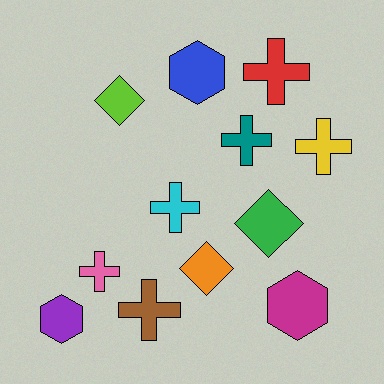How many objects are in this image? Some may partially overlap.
There are 12 objects.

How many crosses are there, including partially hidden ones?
There are 6 crosses.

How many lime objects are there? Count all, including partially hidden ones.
There is 1 lime object.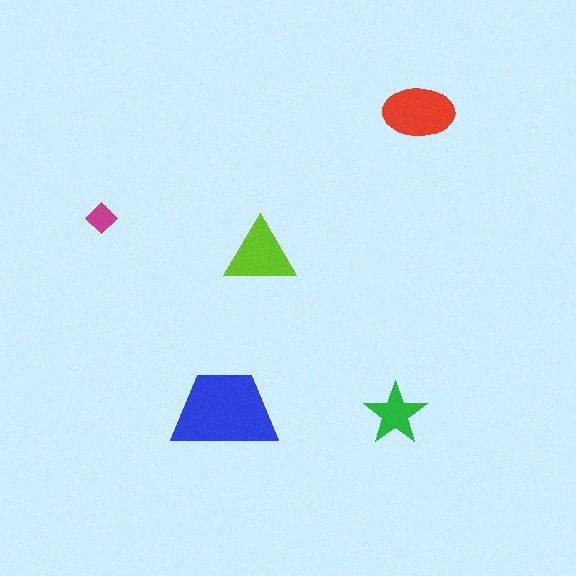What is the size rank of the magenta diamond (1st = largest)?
5th.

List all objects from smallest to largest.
The magenta diamond, the green star, the lime triangle, the red ellipse, the blue trapezoid.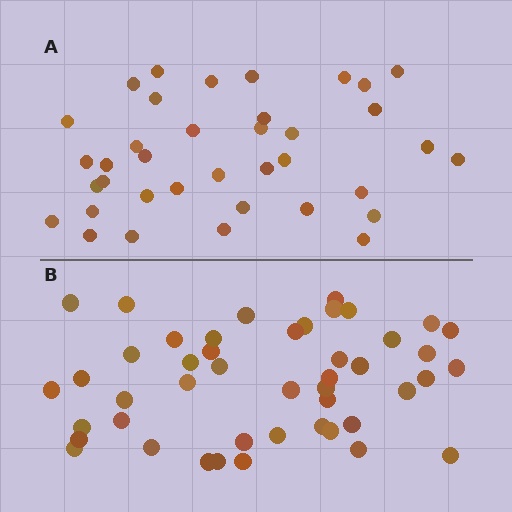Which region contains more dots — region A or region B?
Region B (the bottom region) has more dots.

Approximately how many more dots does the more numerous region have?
Region B has roughly 8 or so more dots than region A.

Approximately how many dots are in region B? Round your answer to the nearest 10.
About 50 dots. (The exact count is 46, which rounds to 50.)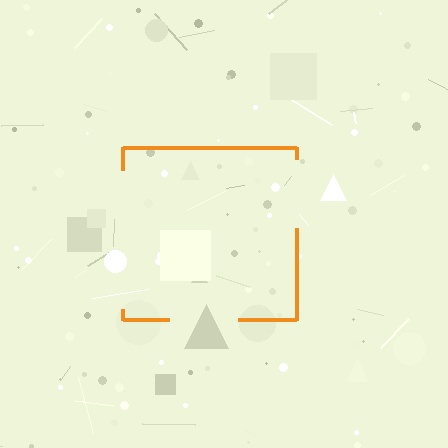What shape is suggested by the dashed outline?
The dashed outline suggests a square.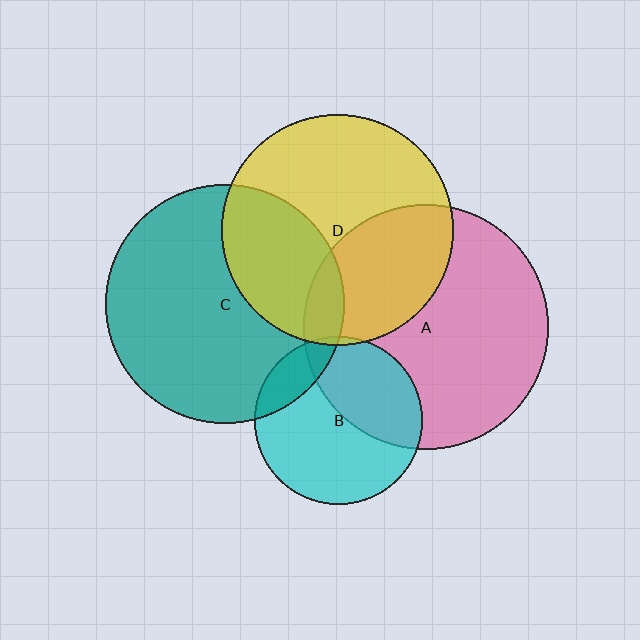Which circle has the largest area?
Circle A (pink).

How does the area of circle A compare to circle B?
Approximately 2.1 times.